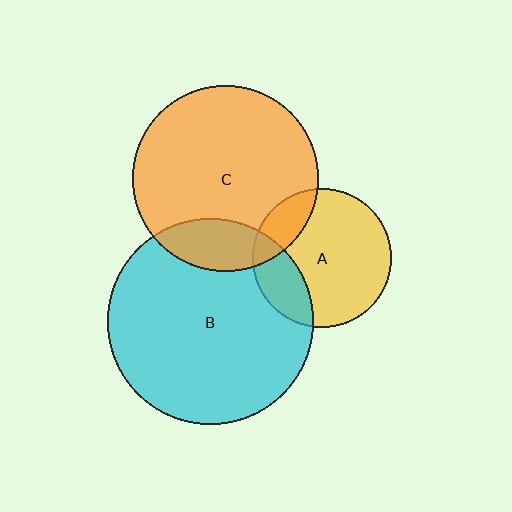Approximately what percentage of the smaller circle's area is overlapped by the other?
Approximately 20%.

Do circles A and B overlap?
Yes.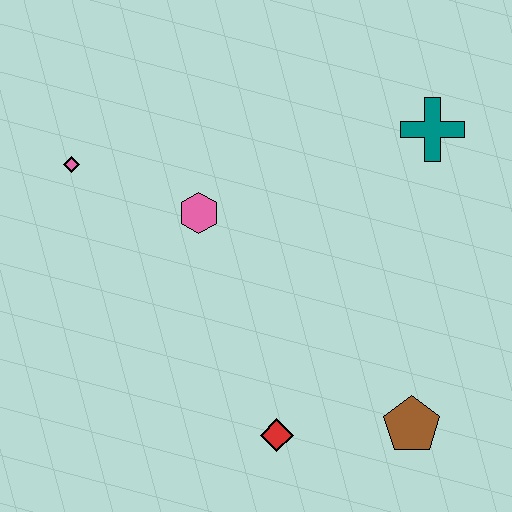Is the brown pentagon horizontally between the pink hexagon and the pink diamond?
No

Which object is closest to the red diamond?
The brown pentagon is closest to the red diamond.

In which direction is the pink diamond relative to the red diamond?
The pink diamond is above the red diamond.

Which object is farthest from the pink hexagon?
The brown pentagon is farthest from the pink hexagon.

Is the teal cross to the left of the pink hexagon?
No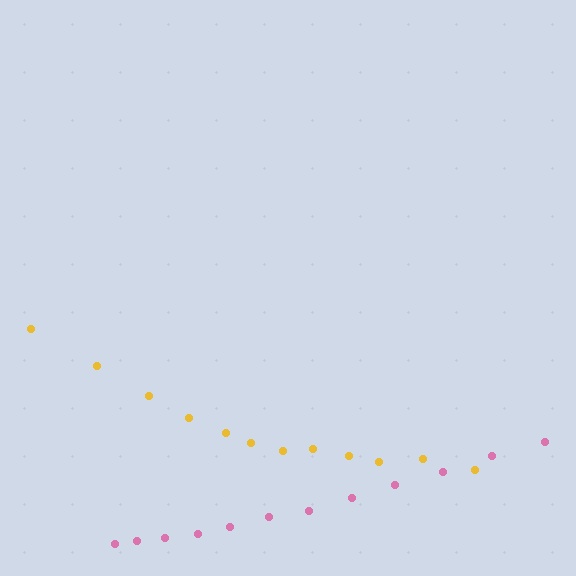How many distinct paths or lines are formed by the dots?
There are 2 distinct paths.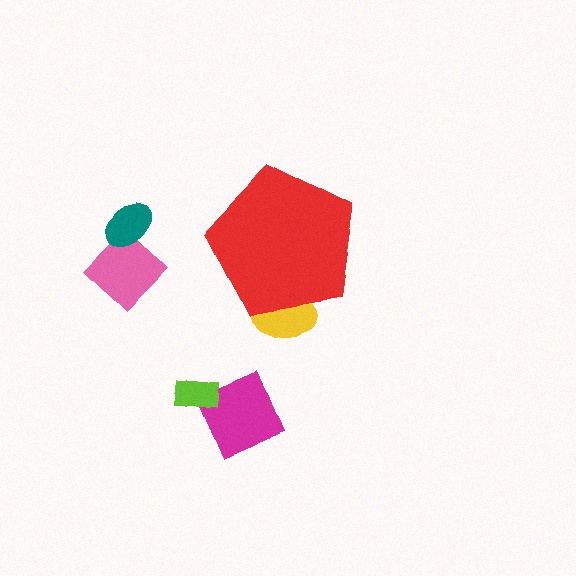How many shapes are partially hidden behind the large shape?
1 shape is partially hidden.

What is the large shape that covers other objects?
A red pentagon.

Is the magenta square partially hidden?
No, the magenta square is fully visible.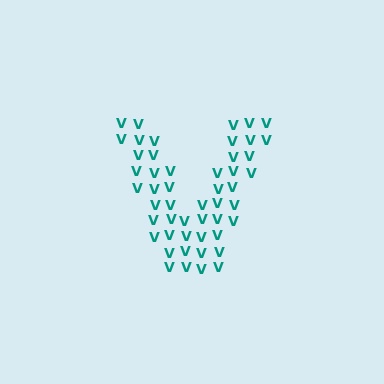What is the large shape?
The large shape is the letter V.